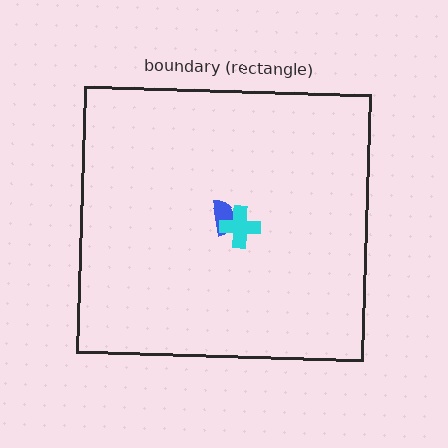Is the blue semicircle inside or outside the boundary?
Inside.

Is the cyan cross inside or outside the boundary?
Inside.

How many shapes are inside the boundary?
2 inside, 0 outside.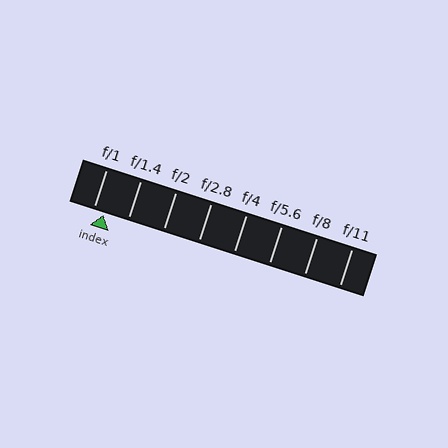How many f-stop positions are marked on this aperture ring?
There are 8 f-stop positions marked.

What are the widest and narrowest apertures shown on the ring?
The widest aperture shown is f/1 and the narrowest is f/11.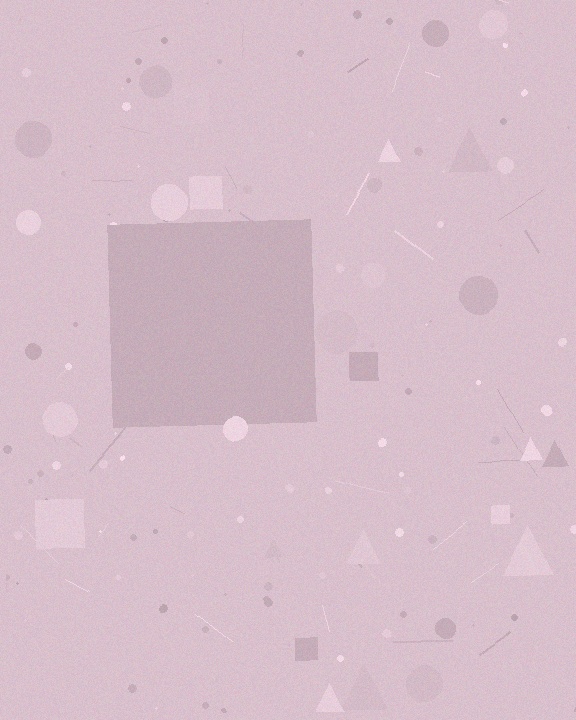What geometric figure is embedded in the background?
A square is embedded in the background.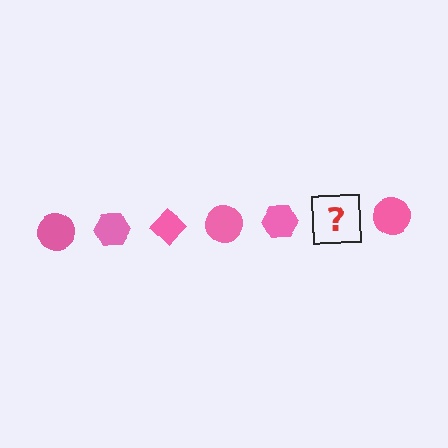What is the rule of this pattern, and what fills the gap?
The rule is that the pattern cycles through circle, hexagon, diamond shapes in pink. The gap should be filled with a pink diamond.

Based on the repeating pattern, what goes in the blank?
The blank should be a pink diamond.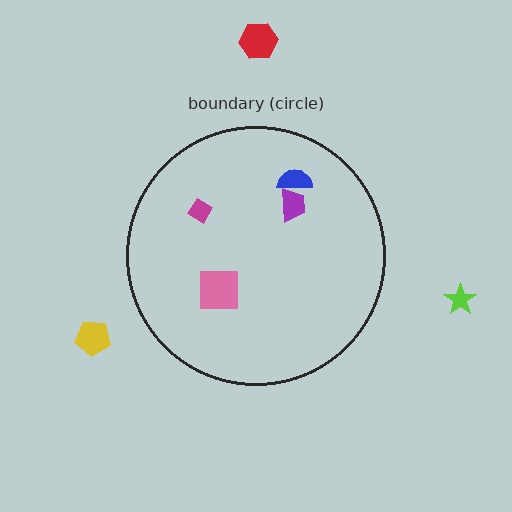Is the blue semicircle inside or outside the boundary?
Inside.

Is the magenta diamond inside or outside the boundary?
Inside.